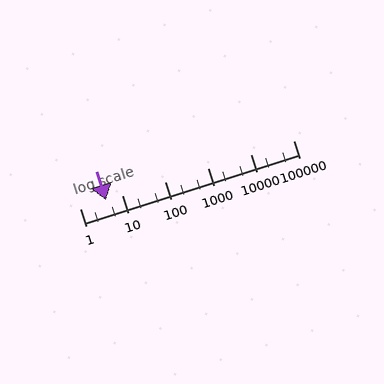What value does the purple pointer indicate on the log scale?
The pointer indicates approximately 4.1.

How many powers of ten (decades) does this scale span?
The scale spans 5 decades, from 1 to 100000.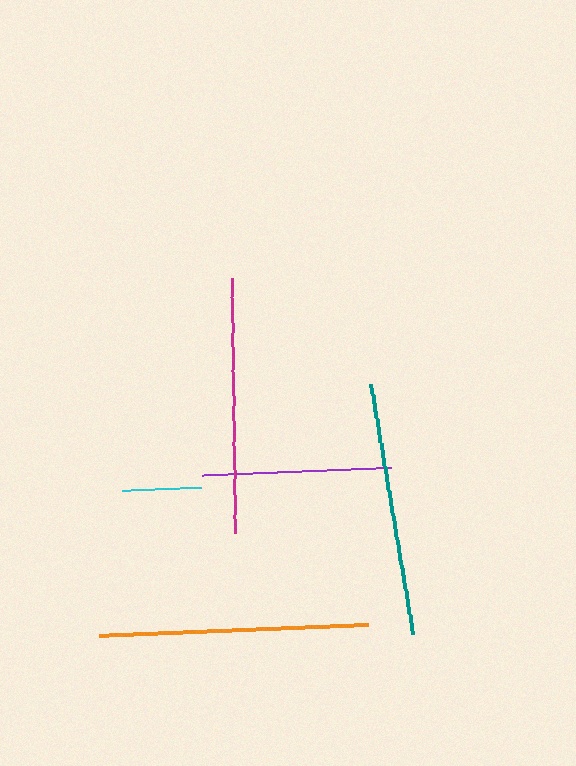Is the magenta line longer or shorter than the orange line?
The orange line is longer than the magenta line.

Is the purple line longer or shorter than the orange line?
The orange line is longer than the purple line.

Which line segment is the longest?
The orange line is the longest at approximately 269 pixels.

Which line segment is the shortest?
The cyan line is the shortest at approximately 79 pixels.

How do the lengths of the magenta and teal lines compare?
The magenta and teal lines are approximately the same length.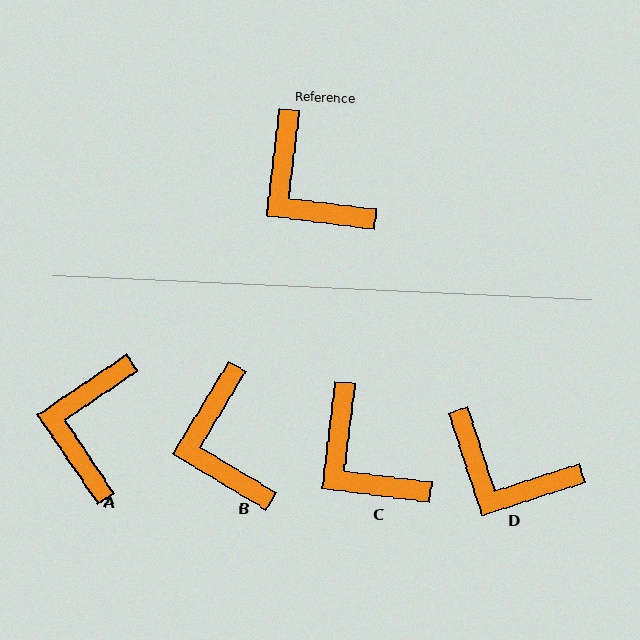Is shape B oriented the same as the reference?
No, it is off by about 24 degrees.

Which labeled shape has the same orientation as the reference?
C.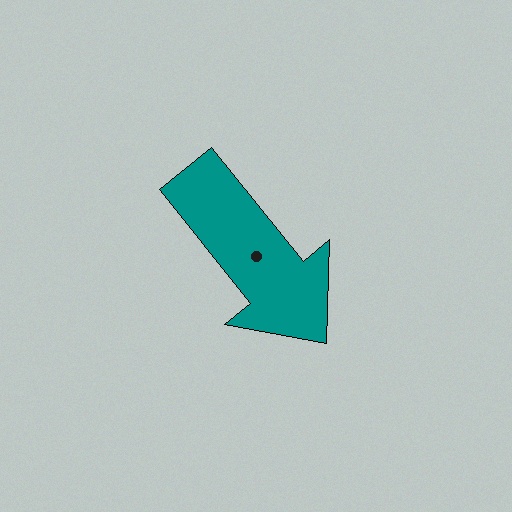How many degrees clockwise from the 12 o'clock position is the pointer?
Approximately 141 degrees.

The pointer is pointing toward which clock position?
Roughly 5 o'clock.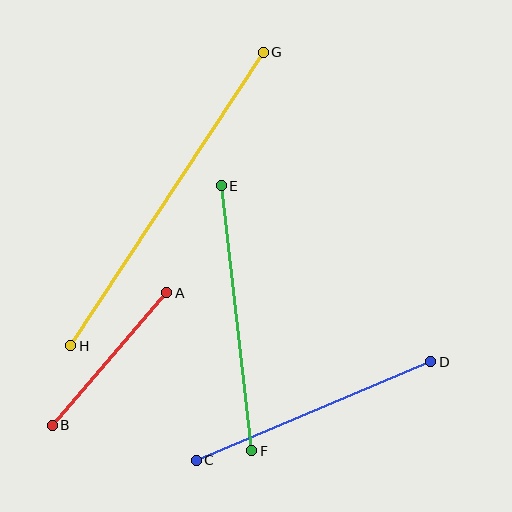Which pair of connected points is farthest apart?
Points G and H are farthest apart.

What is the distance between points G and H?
The distance is approximately 351 pixels.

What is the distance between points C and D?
The distance is approximately 254 pixels.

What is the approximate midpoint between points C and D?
The midpoint is at approximately (314, 411) pixels.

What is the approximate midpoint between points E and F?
The midpoint is at approximately (237, 318) pixels.